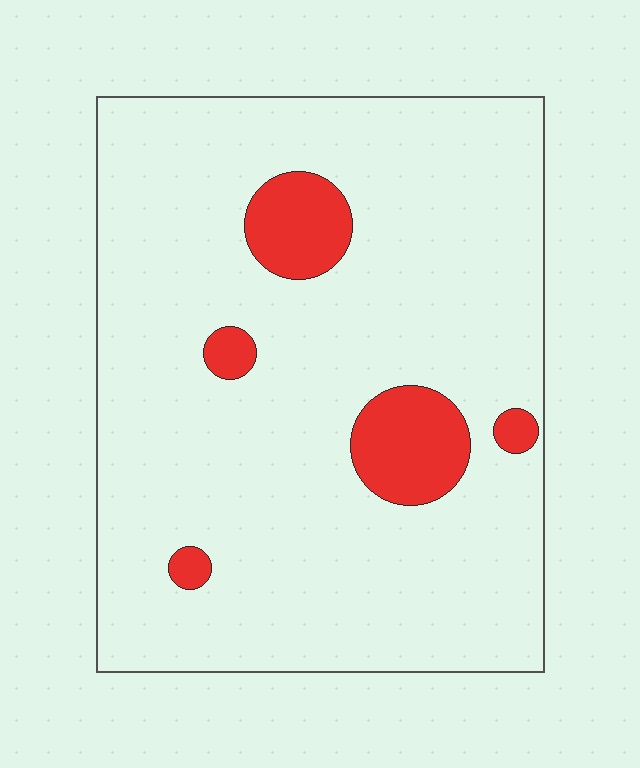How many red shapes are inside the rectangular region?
5.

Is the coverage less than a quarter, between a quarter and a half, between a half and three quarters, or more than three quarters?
Less than a quarter.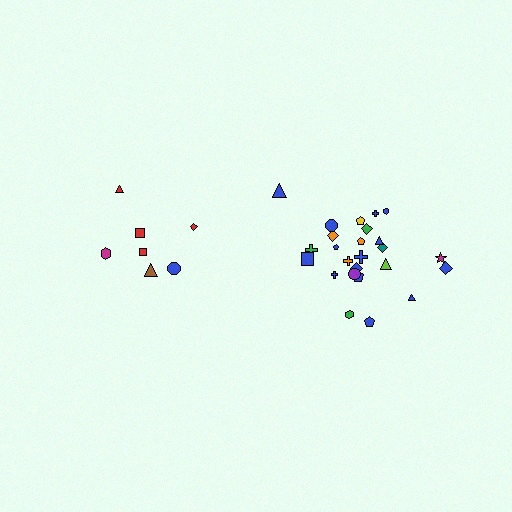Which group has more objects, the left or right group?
The right group.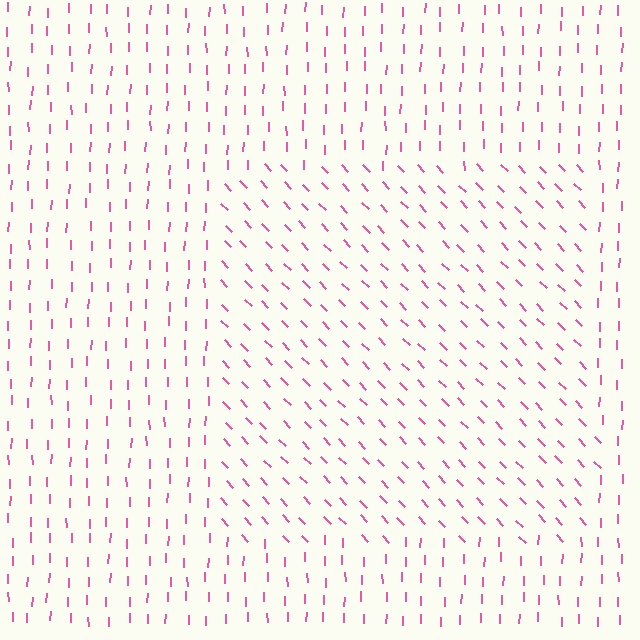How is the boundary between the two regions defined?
The boundary is defined purely by a change in line orientation (approximately 45 degrees difference). All lines are the same color and thickness.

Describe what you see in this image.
The image is filled with small pink line segments. A rectangle region in the image has lines oriented differently from the surrounding lines, creating a visible texture boundary.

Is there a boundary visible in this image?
Yes, there is a texture boundary formed by a change in line orientation.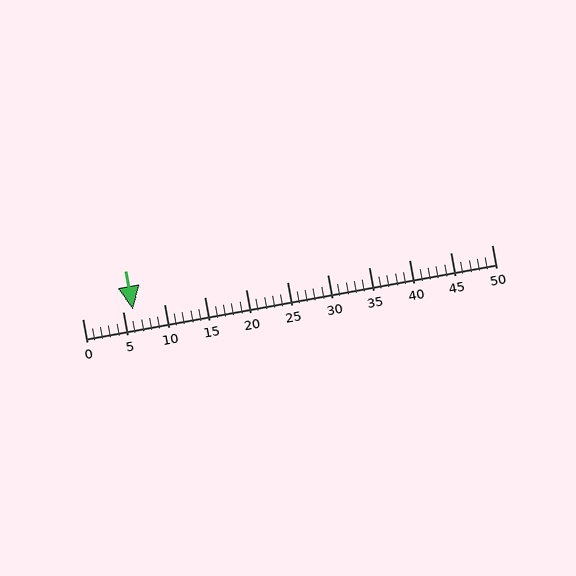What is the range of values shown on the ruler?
The ruler shows values from 0 to 50.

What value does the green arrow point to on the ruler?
The green arrow points to approximately 6.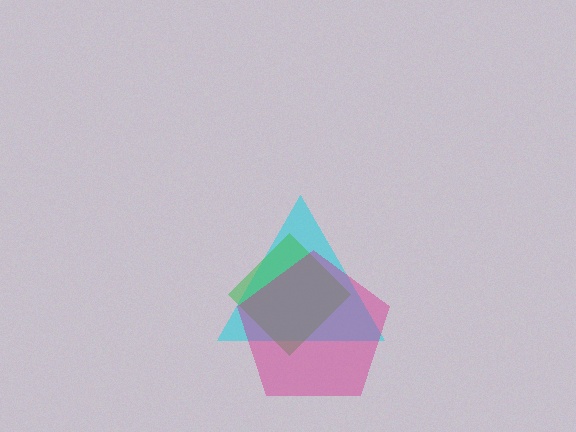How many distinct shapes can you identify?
There are 3 distinct shapes: a cyan triangle, a green diamond, a magenta pentagon.